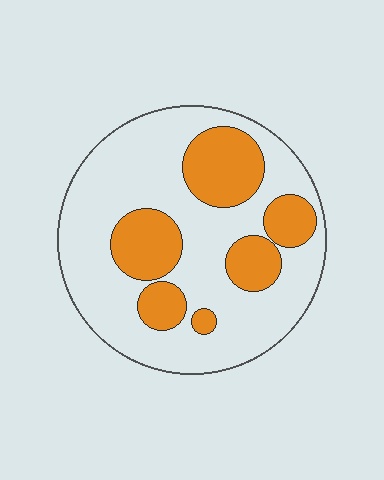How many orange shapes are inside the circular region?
6.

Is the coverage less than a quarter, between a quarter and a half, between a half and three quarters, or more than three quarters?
Between a quarter and a half.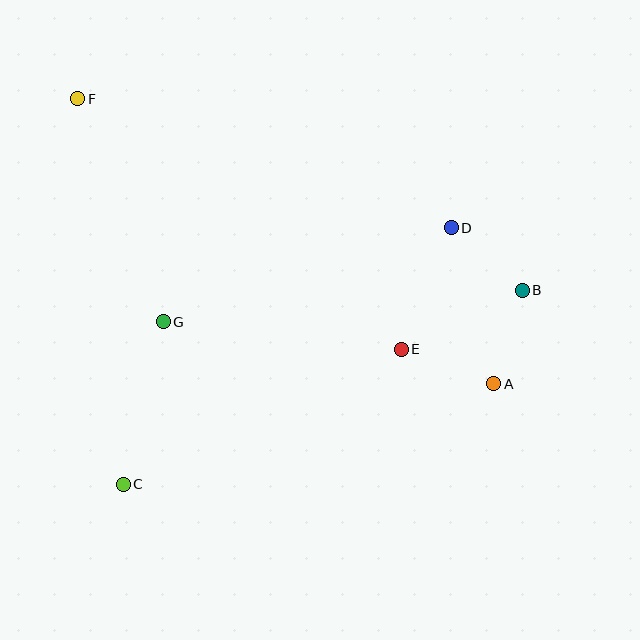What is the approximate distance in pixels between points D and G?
The distance between D and G is approximately 303 pixels.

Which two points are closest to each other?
Points B and D are closest to each other.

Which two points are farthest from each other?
Points A and F are farthest from each other.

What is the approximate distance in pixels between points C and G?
The distance between C and G is approximately 167 pixels.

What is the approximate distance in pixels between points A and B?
The distance between A and B is approximately 98 pixels.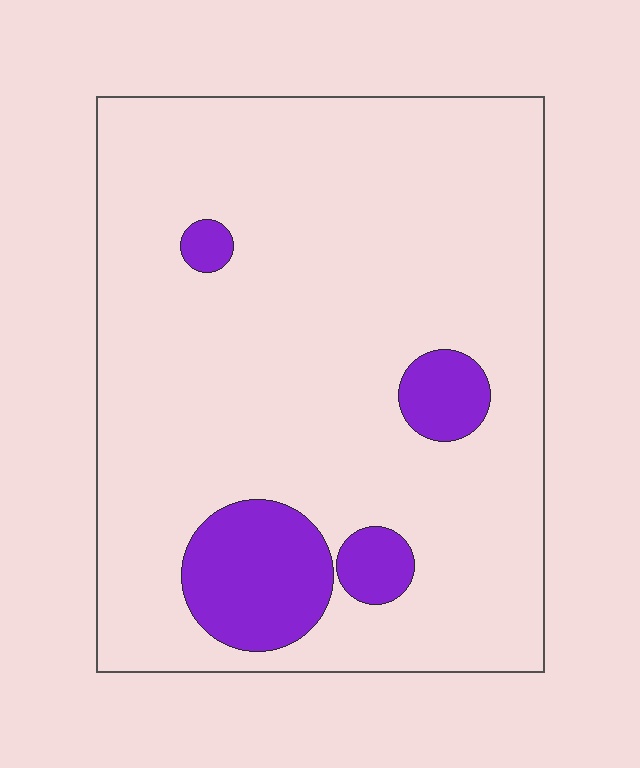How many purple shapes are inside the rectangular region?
4.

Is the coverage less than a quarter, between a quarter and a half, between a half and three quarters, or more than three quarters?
Less than a quarter.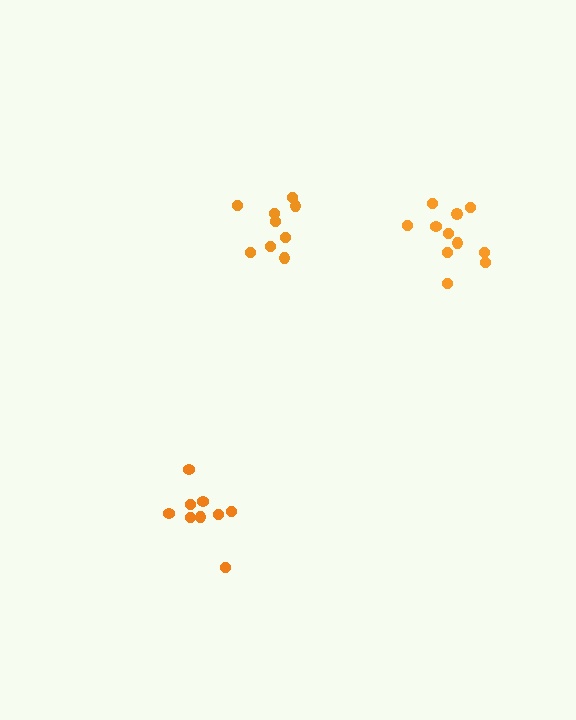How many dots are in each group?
Group 1: 11 dots, Group 2: 9 dots, Group 3: 9 dots (29 total).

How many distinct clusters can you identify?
There are 3 distinct clusters.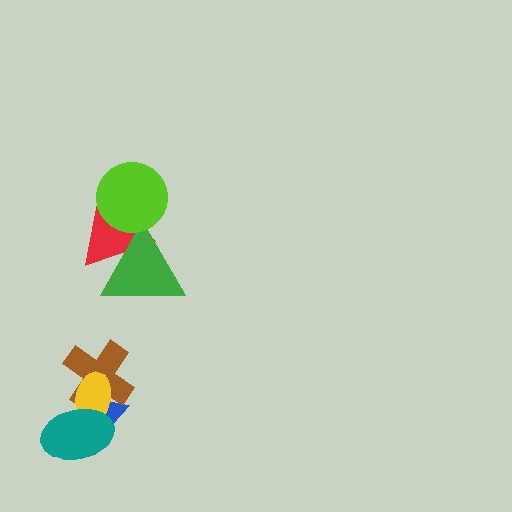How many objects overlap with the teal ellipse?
3 objects overlap with the teal ellipse.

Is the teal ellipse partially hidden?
No, no other shape covers it.